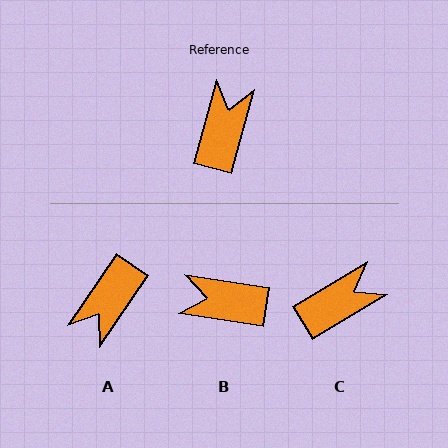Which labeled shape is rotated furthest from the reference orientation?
A, about 161 degrees away.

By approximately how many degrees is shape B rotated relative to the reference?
Approximately 97 degrees counter-clockwise.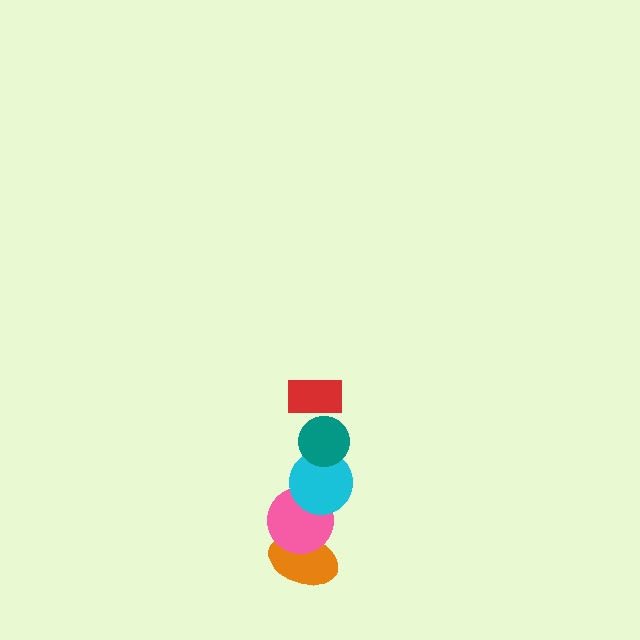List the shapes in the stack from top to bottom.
From top to bottom: the red rectangle, the teal circle, the cyan circle, the pink circle, the orange ellipse.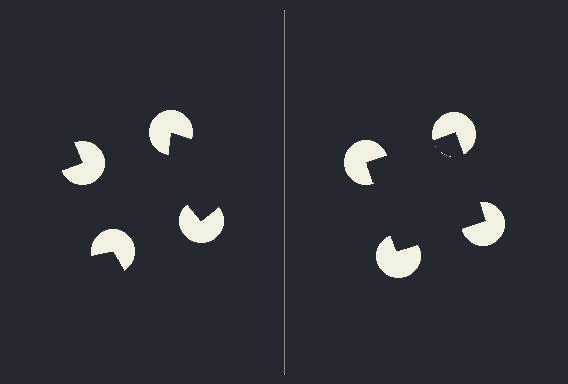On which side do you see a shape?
An illusory square appears on the right side. On the left side the wedge cuts are rotated, so no coherent shape forms.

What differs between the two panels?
The pac-man discs are positioned identically on both sides; only the wedge orientations differ. On the right they align to a square; on the left they are misaligned.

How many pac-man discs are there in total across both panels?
8 — 4 on each side.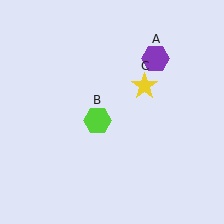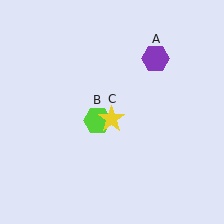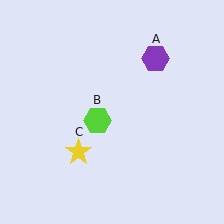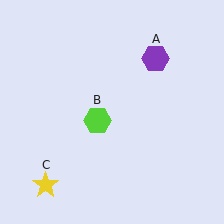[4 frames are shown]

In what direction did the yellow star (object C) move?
The yellow star (object C) moved down and to the left.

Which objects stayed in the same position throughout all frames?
Purple hexagon (object A) and lime hexagon (object B) remained stationary.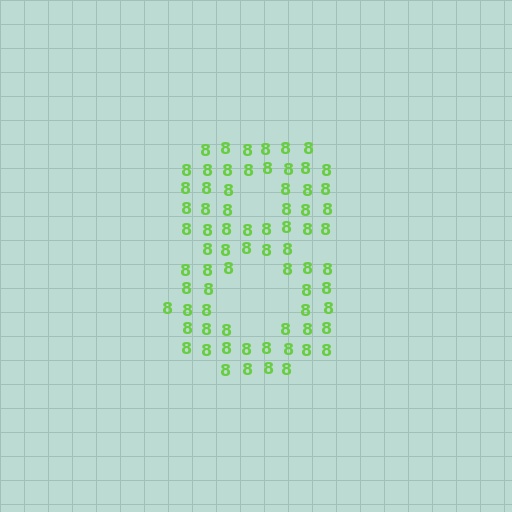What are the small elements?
The small elements are digit 8's.